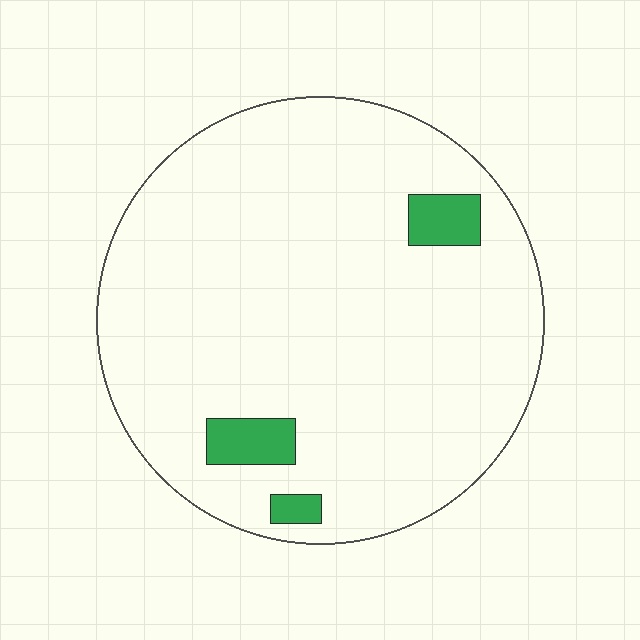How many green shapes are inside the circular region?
3.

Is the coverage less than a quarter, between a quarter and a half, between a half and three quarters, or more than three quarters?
Less than a quarter.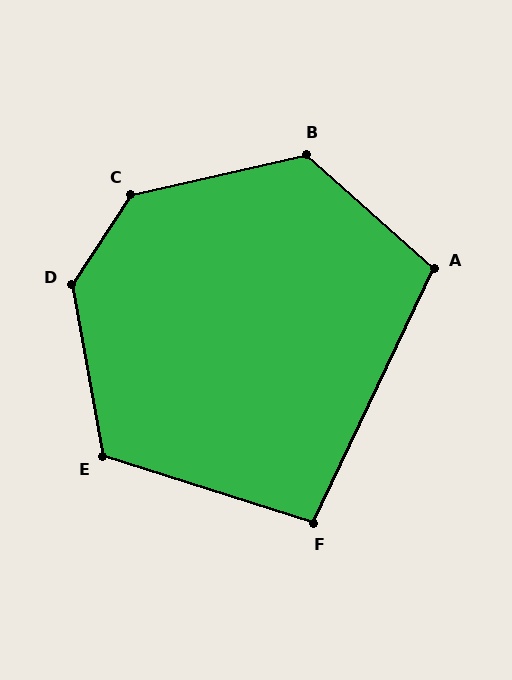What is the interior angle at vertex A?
Approximately 106 degrees (obtuse).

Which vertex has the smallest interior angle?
F, at approximately 98 degrees.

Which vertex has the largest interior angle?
D, at approximately 137 degrees.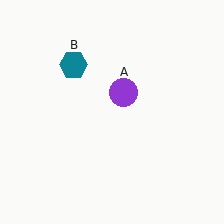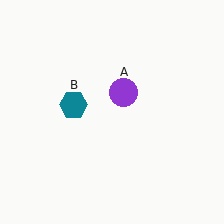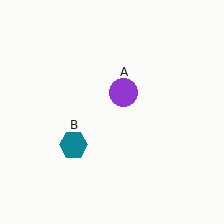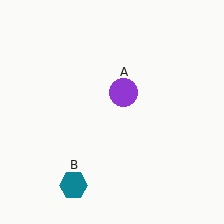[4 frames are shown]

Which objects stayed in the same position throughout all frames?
Purple circle (object A) remained stationary.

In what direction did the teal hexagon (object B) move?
The teal hexagon (object B) moved down.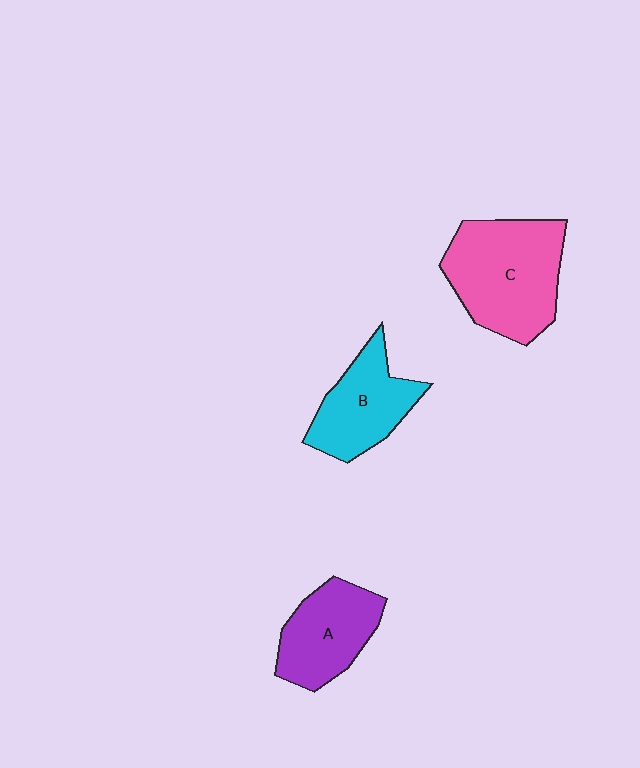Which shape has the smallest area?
Shape A (purple).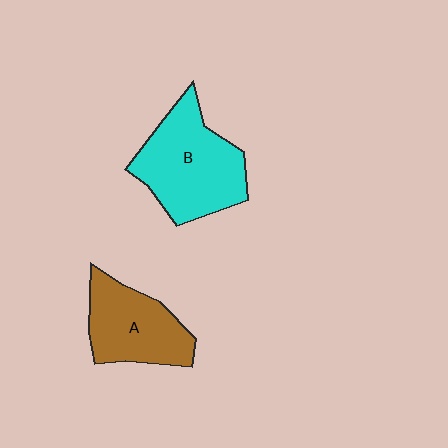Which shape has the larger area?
Shape B (cyan).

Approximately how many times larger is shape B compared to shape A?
Approximately 1.3 times.